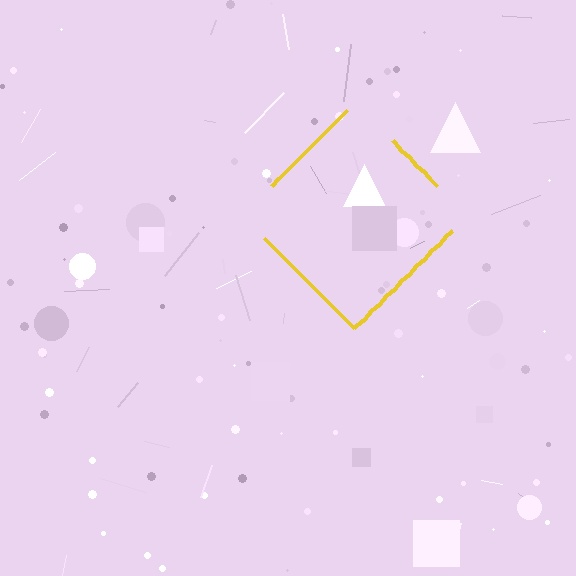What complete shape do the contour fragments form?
The contour fragments form a diamond.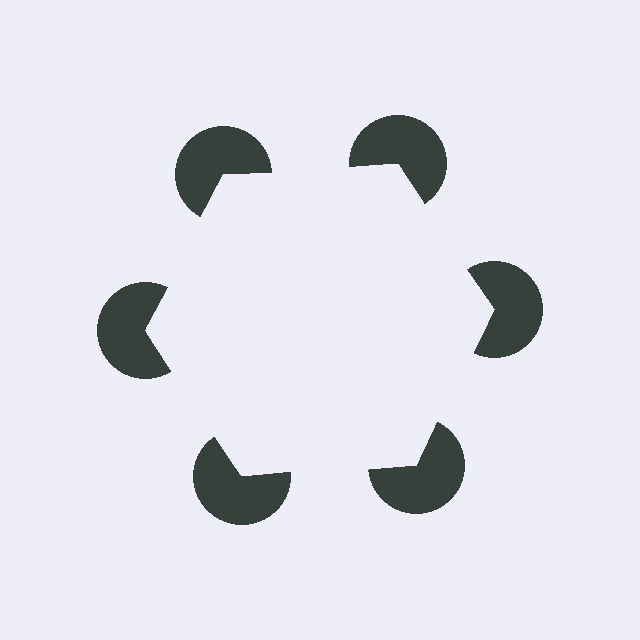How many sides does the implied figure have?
6 sides.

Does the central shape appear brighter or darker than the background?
It typically appears slightly brighter than the background, even though no actual brightness change is drawn.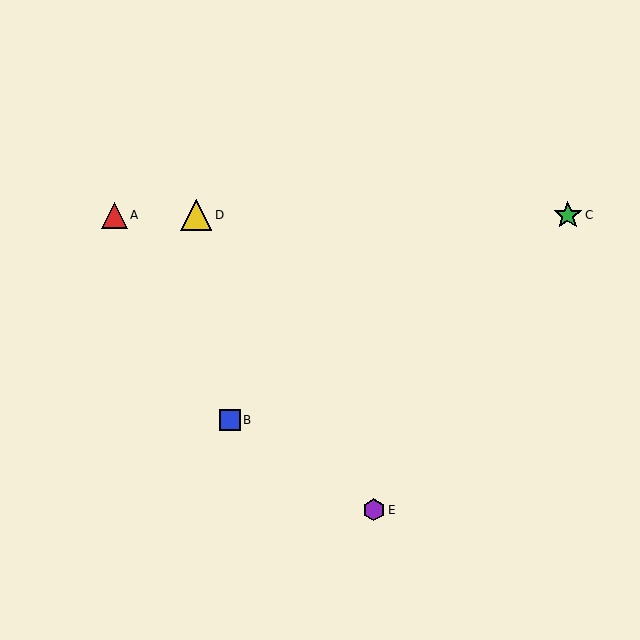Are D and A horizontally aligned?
Yes, both are at y≈215.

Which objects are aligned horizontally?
Objects A, C, D are aligned horizontally.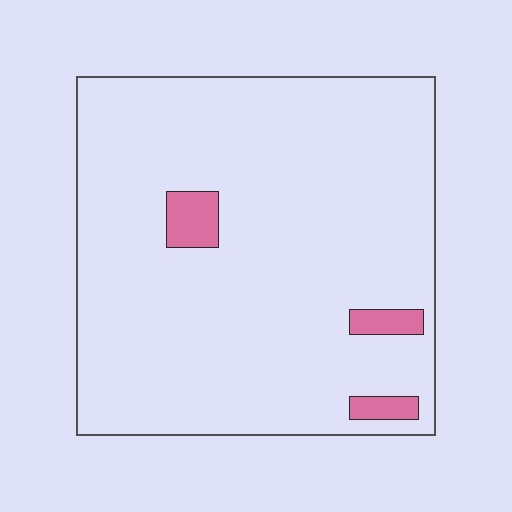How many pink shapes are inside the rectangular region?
3.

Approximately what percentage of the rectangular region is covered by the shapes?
Approximately 5%.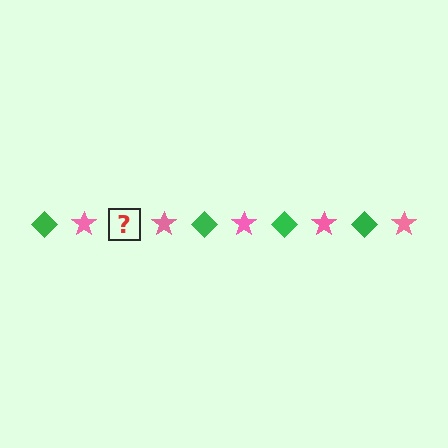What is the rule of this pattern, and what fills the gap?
The rule is that the pattern alternates between green diamond and pink star. The gap should be filled with a green diamond.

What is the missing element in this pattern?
The missing element is a green diamond.